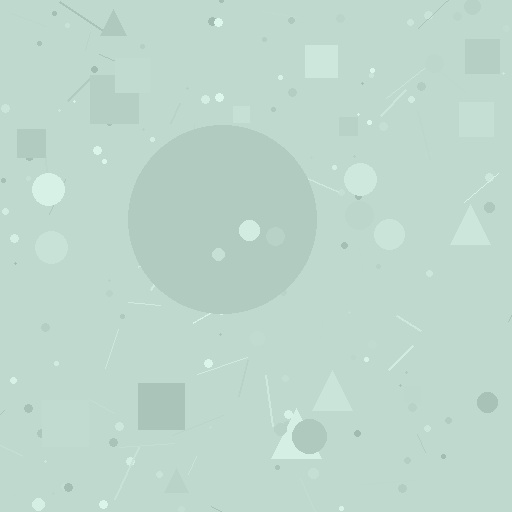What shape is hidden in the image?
A circle is hidden in the image.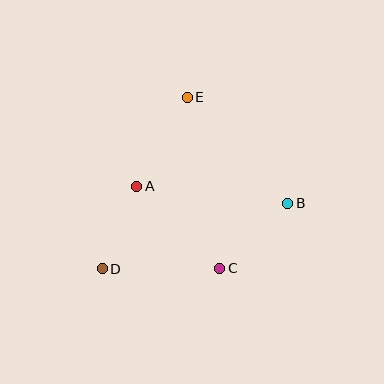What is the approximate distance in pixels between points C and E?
The distance between C and E is approximately 174 pixels.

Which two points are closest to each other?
Points A and D are closest to each other.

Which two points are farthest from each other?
Points B and D are farthest from each other.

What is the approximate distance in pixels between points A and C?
The distance between A and C is approximately 116 pixels.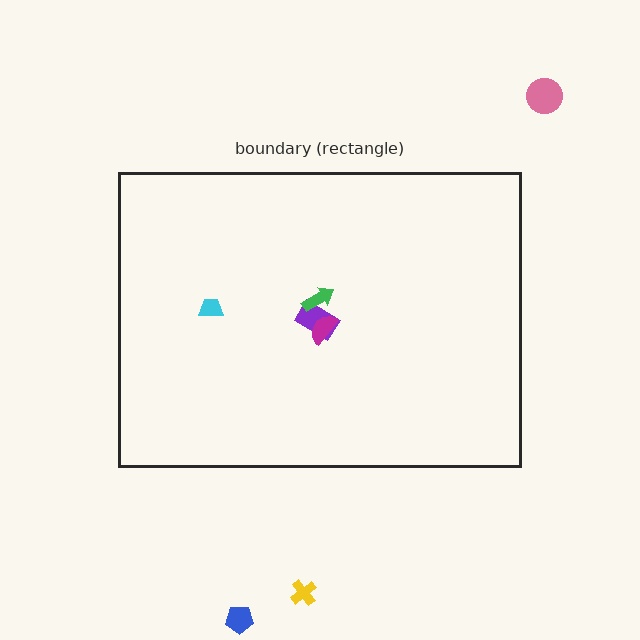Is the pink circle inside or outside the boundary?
Outside.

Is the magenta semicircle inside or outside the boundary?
Inside.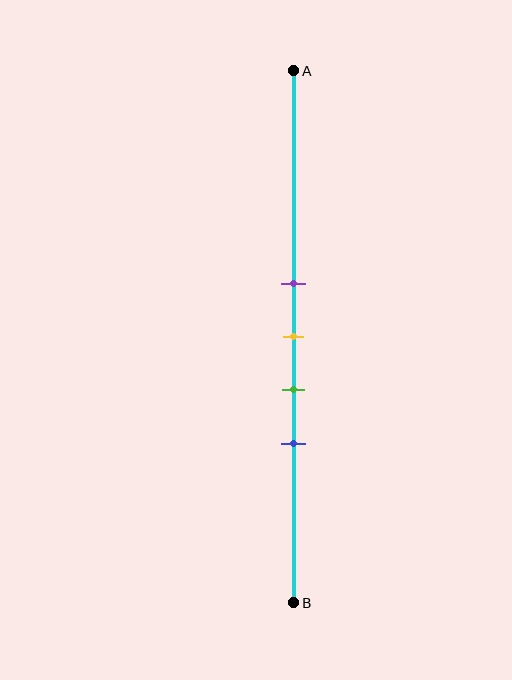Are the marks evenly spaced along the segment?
Yes, the marks are approximately evenly spaced.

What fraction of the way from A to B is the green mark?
The green mark is approximately 60% (0.6) of the way from A to B.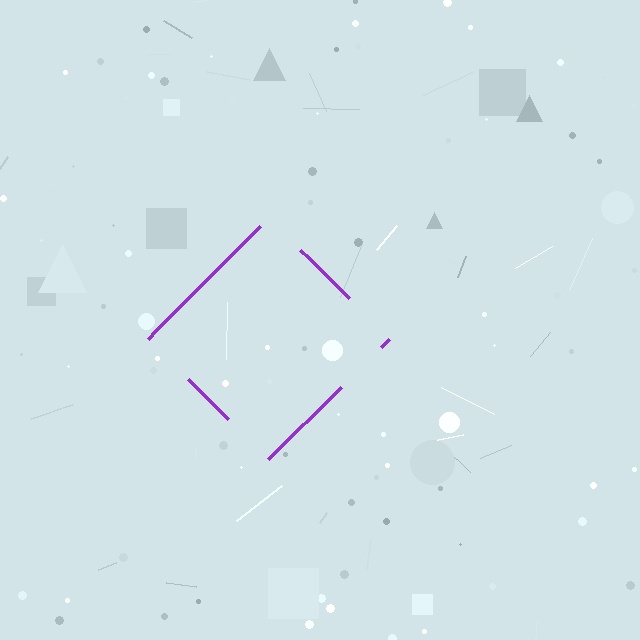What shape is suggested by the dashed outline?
The dashed outline suggests a diamond.